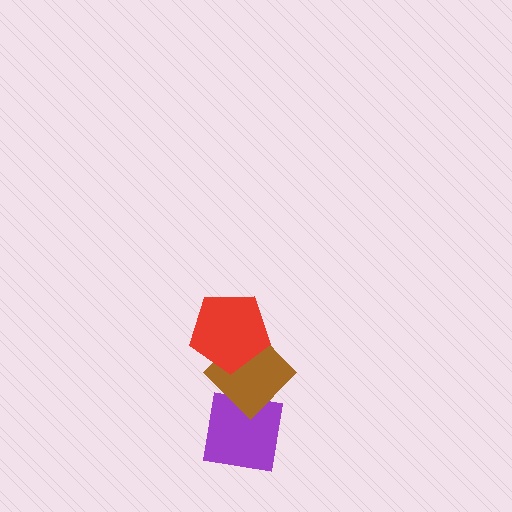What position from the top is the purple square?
The purple square is 3rd from the top.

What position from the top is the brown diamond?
The brown diamond is 2nd from the top.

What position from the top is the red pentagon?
The red pentagon is 1st from the top.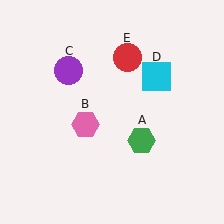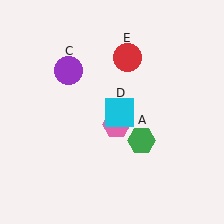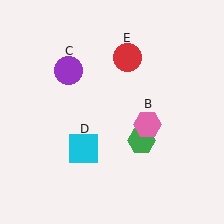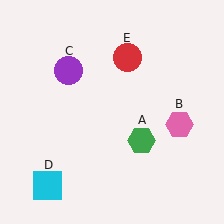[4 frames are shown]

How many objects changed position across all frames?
2 objects changed position: pink hexagon (object B), cyan square (object D).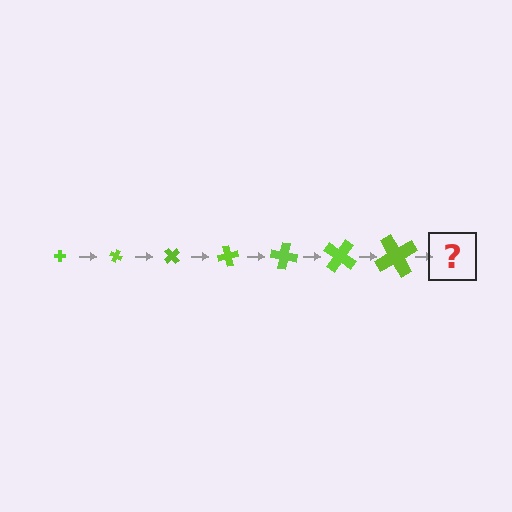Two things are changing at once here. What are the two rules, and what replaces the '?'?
The two rules are that the cross grows larger each step and it rotates 25 degrees each step. The '?' should be a cross, larger than the previous one and rotated 175 degrees from the start.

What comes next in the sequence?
The next element should be a cross, larger than the previous one and rotated 175 degrees from the start.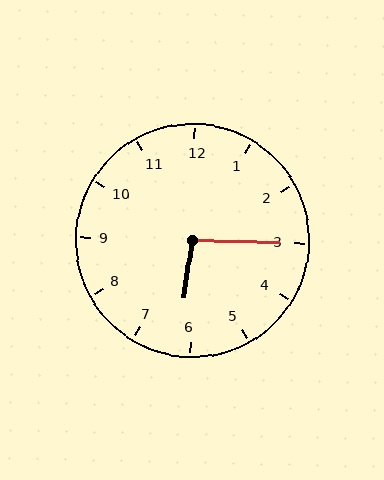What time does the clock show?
6:15.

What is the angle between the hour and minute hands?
Approximately 98 degrees.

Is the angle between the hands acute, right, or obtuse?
It is obtuse.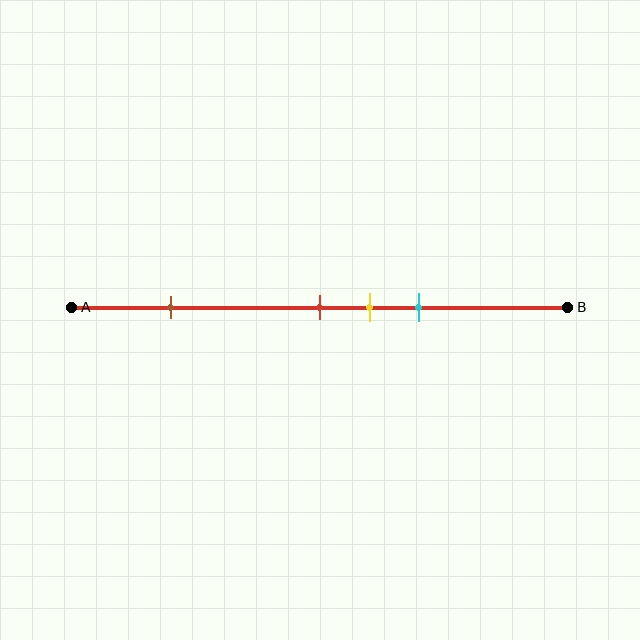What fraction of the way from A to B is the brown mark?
The brown mark is approximately 20% (0.2) of the way from A to B.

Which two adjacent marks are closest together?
The red and yellow marks are the closest adjacent pair.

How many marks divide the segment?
There are 4 marks dividing the segment.